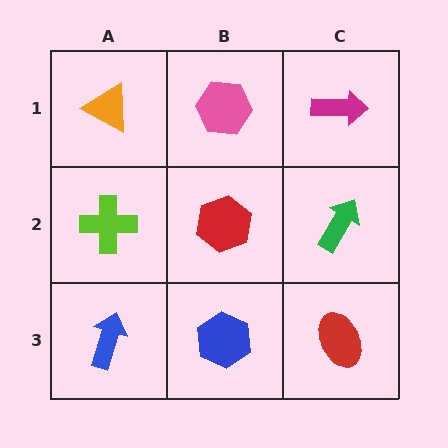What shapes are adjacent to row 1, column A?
A lime cross (row 2, column A), a pink hexagon (row 1, column B).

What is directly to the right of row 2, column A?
A red hexagon.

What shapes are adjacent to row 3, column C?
A green arrow (row 2, column C), a blue hexagon (row 3, column B).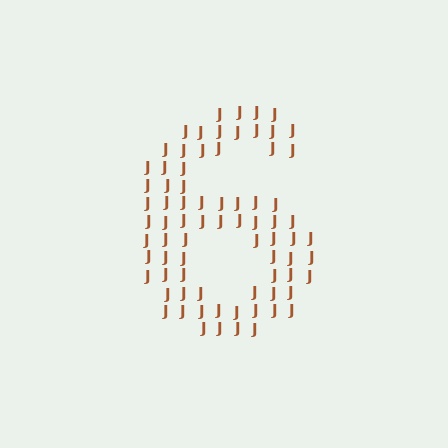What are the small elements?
The small elements are letter J's.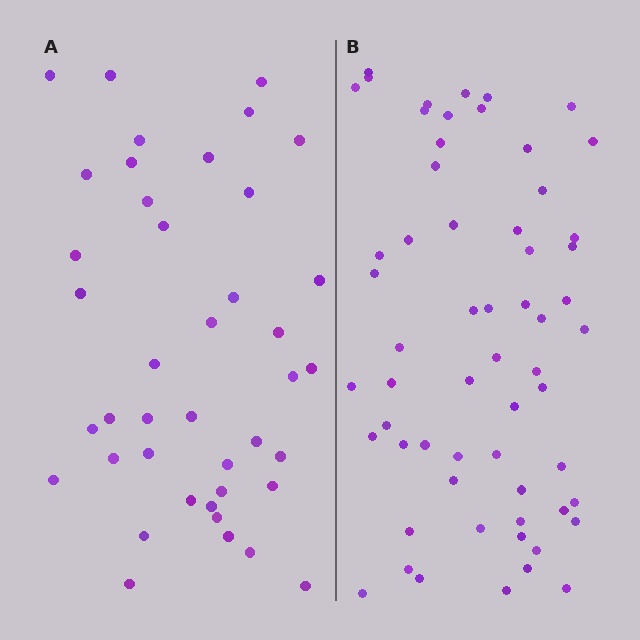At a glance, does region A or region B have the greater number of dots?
Region B (the right region) has more dots.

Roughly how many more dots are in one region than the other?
Region B has approximately 20 more dots than region A.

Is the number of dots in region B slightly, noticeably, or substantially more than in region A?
Region B has substantially more. The ratio is roughly 1.5 to 1.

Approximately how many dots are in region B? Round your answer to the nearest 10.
About 60 dots.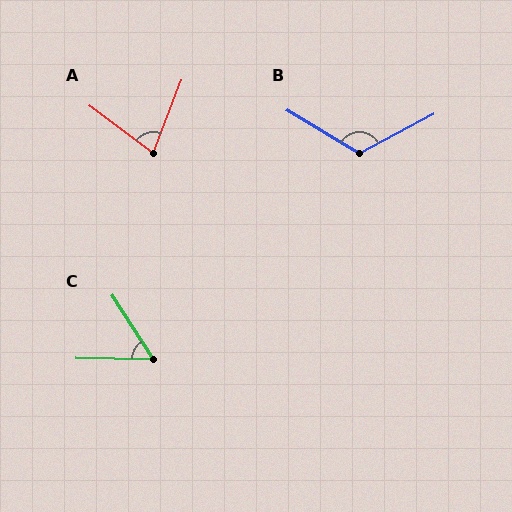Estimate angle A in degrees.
Approximately 74 degrees.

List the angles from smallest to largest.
C (56°), A (74°), B (121°).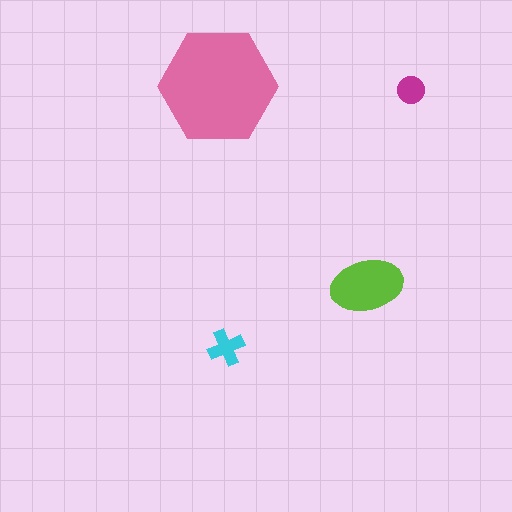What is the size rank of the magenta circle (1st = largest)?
4th.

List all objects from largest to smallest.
The pink hexagon, the lime ellipse, the cyan cross, the magenta circle.